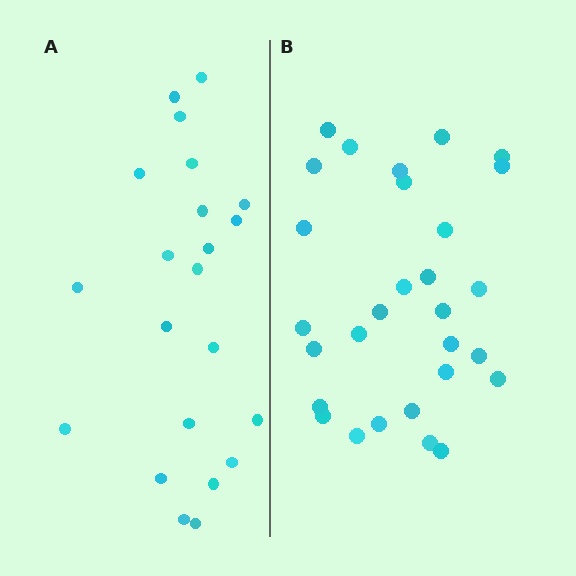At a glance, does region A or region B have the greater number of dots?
Region B (the right region) has more dots.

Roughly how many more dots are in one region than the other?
Region B has roughly 8 or so more dots than region A.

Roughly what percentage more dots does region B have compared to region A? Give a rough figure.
About 30% more.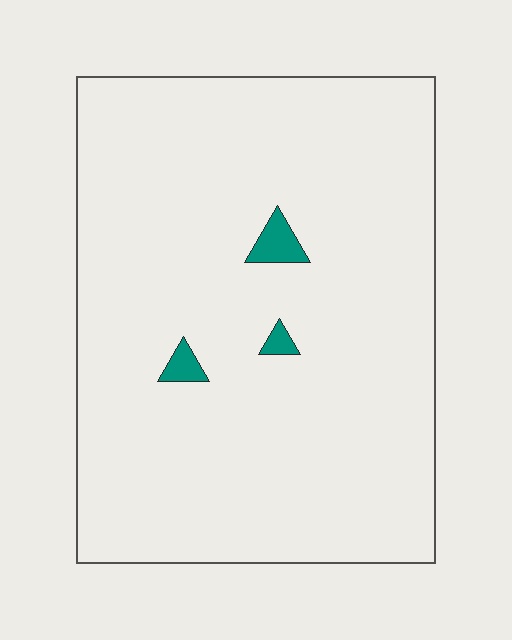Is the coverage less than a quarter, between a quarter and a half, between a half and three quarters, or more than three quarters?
Less than a quarter.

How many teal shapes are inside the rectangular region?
3.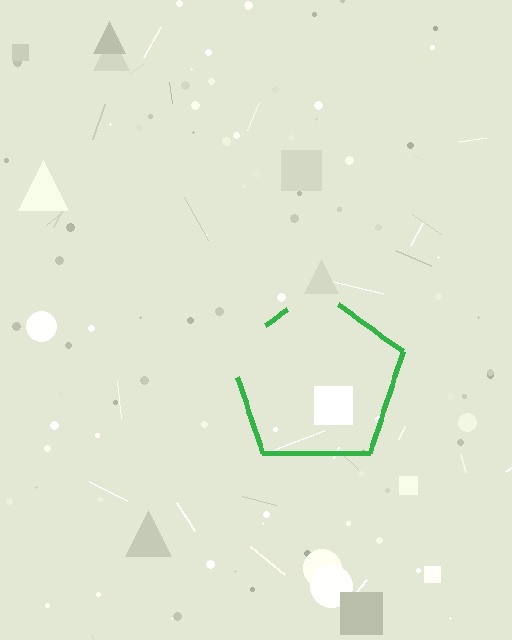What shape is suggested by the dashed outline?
The dashed outline suggests a pentagon.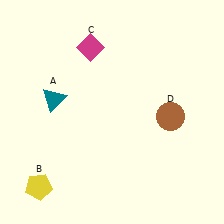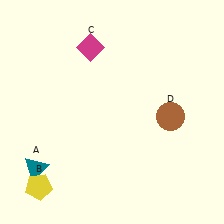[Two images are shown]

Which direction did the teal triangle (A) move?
The teal triangle (A) moved down.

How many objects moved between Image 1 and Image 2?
1 object moved between the two images.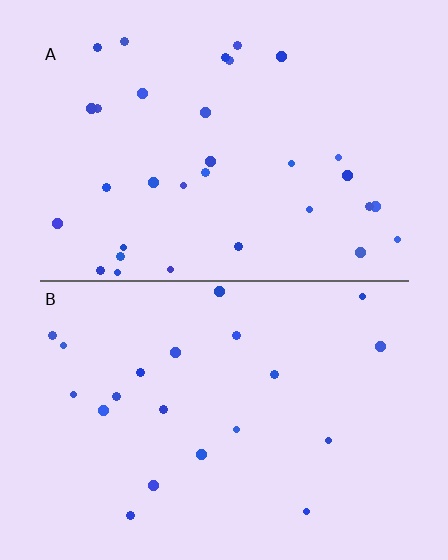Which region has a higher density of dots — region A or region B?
A (the top).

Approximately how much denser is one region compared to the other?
Approximately 1.6× — region A over region B.